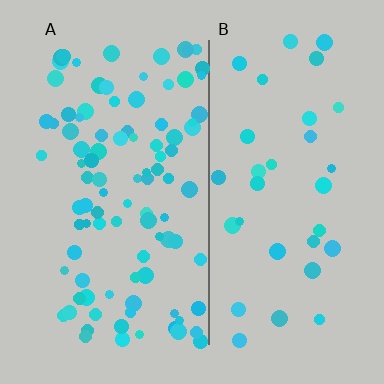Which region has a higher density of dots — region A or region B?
A (the left).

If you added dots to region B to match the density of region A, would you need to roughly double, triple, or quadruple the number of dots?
Approximately triple.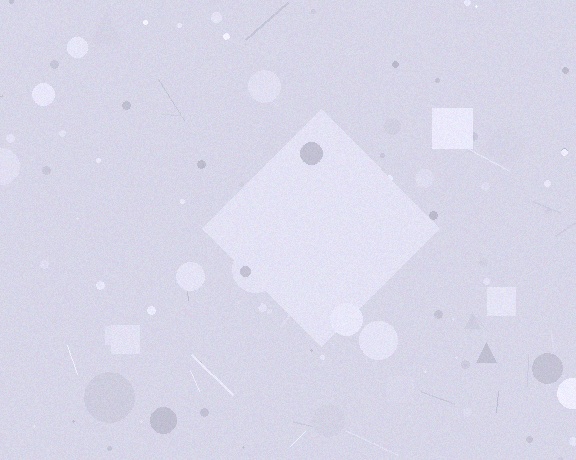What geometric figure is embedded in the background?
A diamond is embedded in the background.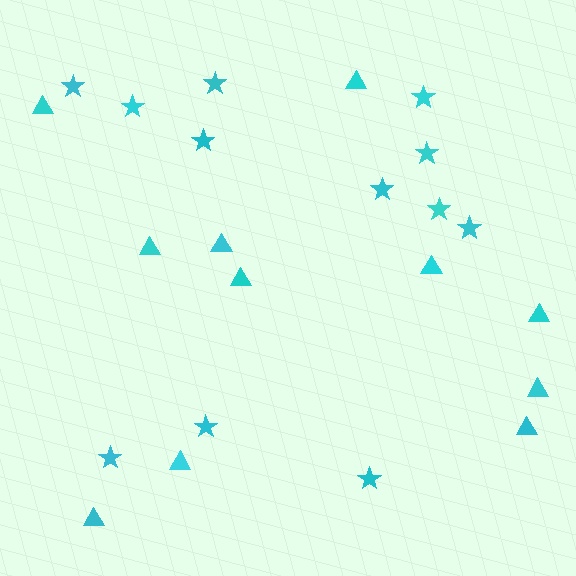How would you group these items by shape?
There are 2 groups: one group of triangles (11) and one group of stars (12).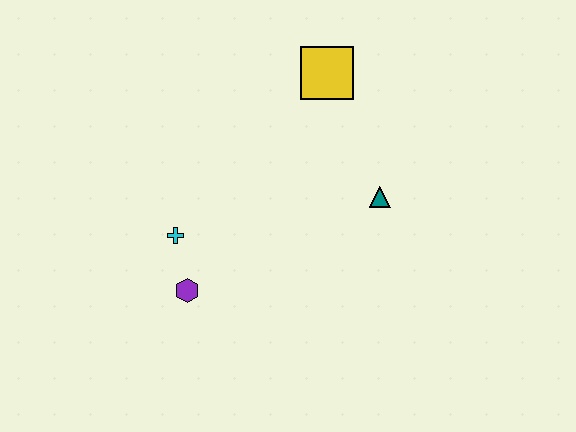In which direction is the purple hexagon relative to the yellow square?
The purple hexagon is below the yellow square.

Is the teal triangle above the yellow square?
No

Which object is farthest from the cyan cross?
The yellow square is farthest from the cyan cross.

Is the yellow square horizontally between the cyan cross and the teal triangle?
Yes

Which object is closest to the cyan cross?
The purple hexagon is closest to the cyan cross.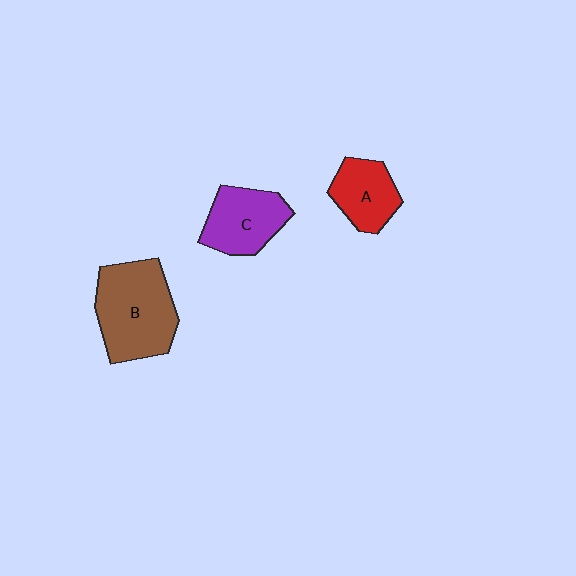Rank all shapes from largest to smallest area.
From largest to smallest: B (brown), C (purple), A (red).